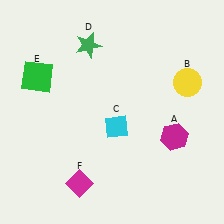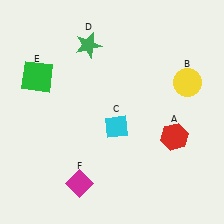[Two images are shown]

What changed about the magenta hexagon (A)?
In Image 1, A is magenta. In Image 2, it changed to red.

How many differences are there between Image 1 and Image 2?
There is 1 difference between the two images.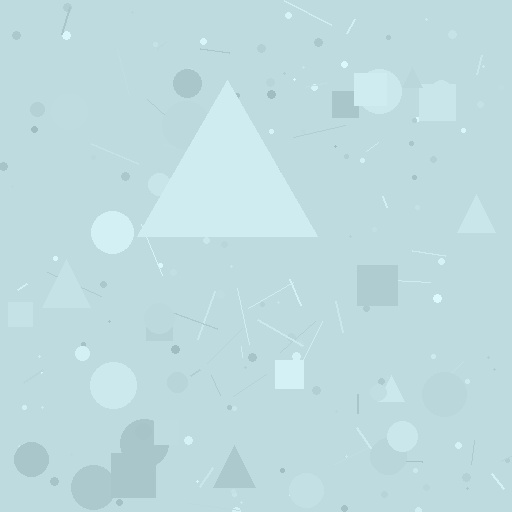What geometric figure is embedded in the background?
A triangle is embedded in the background.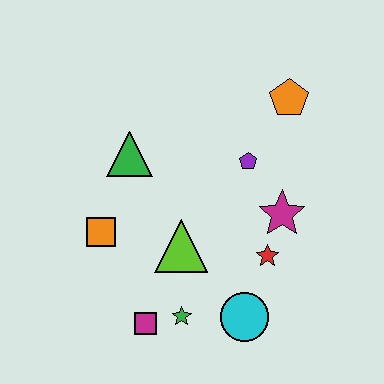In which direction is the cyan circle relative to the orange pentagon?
The cyan circle is below the orange pentagon.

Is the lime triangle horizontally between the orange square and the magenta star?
Yes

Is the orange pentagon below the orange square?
No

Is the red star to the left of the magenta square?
No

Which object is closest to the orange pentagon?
The purple pentagon is closest to the orange pentagon.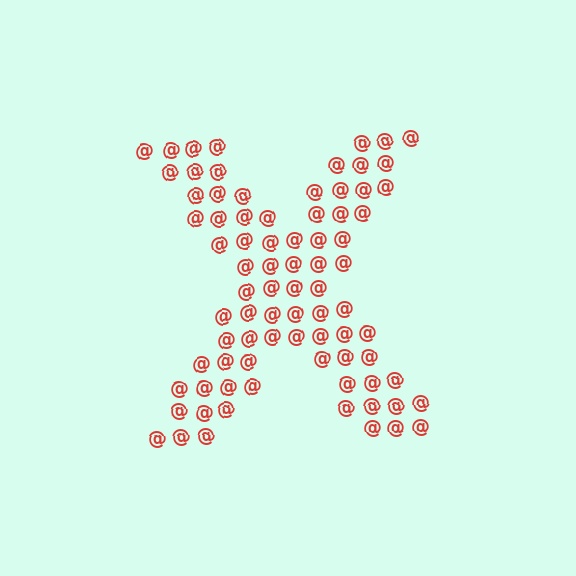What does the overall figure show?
The overall figure shows the letter X.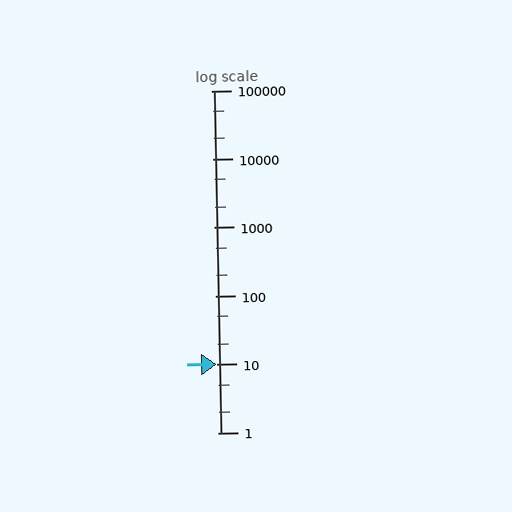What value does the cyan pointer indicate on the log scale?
The pointer indicates approximately 10.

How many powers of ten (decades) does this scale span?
The scale spans 5 decades, from 1 to 100000.